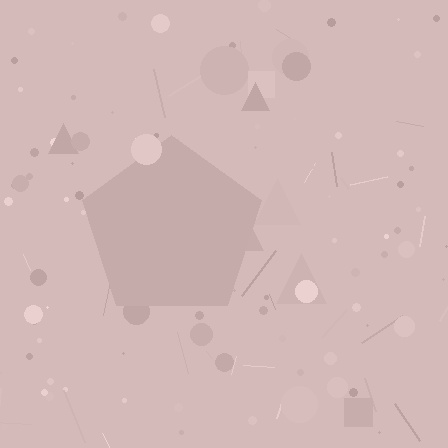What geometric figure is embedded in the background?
A pentagon is embedded in the background.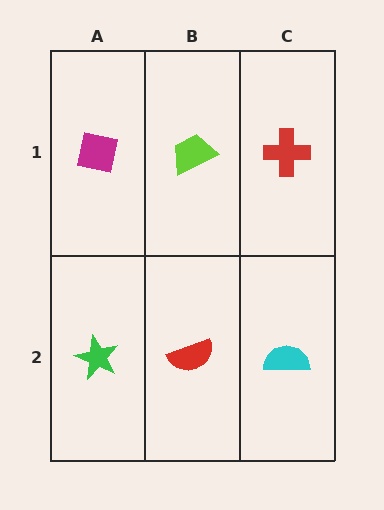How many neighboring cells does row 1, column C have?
2.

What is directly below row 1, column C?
A cyan semicircle.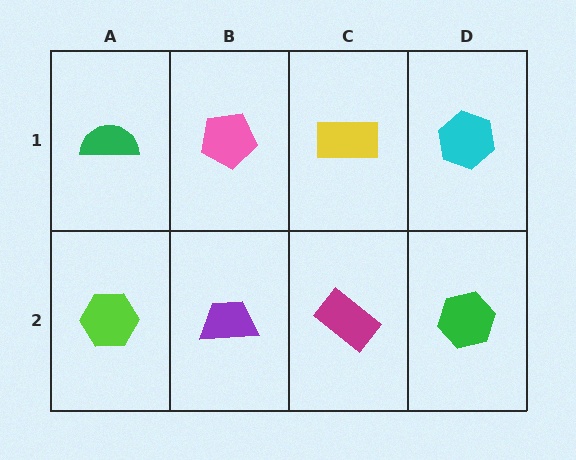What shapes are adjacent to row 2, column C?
A yellow rectangle (row 1, column C), a purple trapezoid (row 2, column B), a green hexagon (row 2, column D).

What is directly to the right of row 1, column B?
A yellow rectangle.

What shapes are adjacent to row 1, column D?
A green hexagon (row 2, column D), a yellow rectangle (row 1, column C).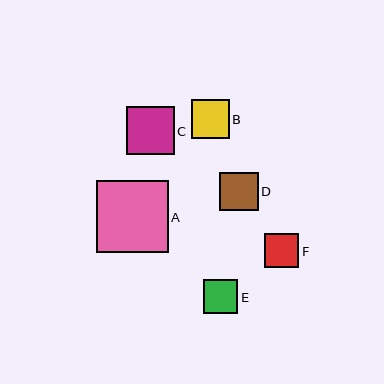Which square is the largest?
Square A is the largest with a size of approximately 71 pixels.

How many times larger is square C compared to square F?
Square C is approximately 1.4 times the size of square F.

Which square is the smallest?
Square E is the smallest with a size of approximately 34 pixels.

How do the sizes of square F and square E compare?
Square F and square E are approximately the same size.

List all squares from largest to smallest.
From largest to smallest: A, C, D, B, F, E.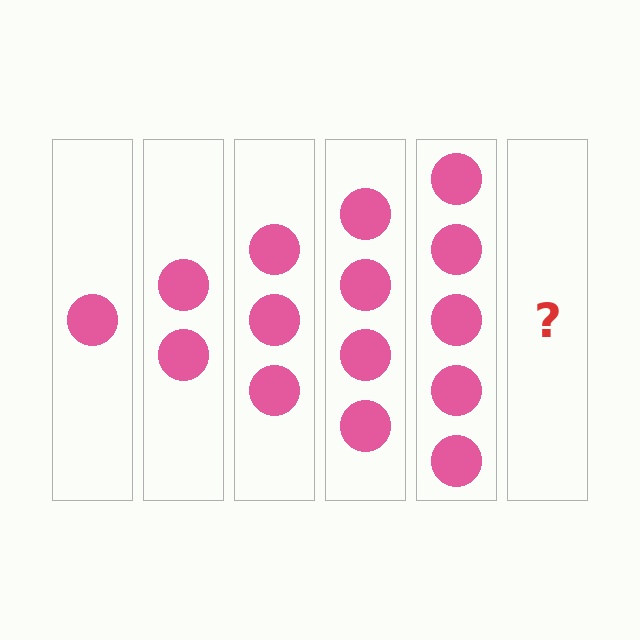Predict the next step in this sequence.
The next step is 6 circles.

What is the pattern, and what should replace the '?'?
The pattern is that each step adds one more circle. The '?' should be 6 circles.